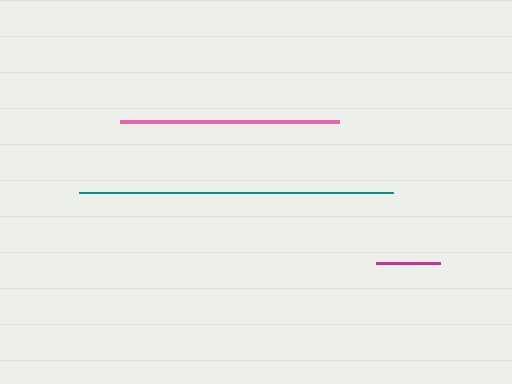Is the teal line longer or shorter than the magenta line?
The teal line is longer than the magenta line.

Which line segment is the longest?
The teal line is the longest at approximately 314 pixels.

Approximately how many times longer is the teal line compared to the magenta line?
The teal line is approximately 4.9 times the length of the magenta line.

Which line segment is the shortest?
The magenta line is the shortest at approximately 64 pixels.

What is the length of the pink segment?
The pink segment is approximately 219 pixels long.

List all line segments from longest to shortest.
From longest to shortest: teal, pink, magenta.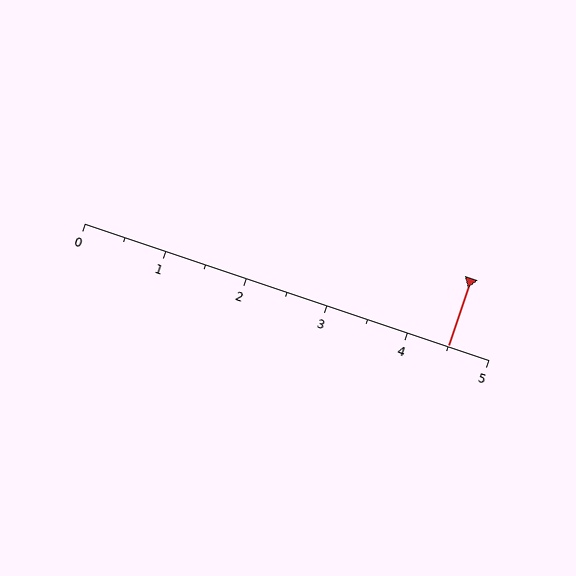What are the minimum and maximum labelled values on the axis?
The axis runs from 0 to 5.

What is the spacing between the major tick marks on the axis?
The major ticks are spaced 1 apart.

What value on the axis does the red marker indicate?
The marker indicates approximately 4.5.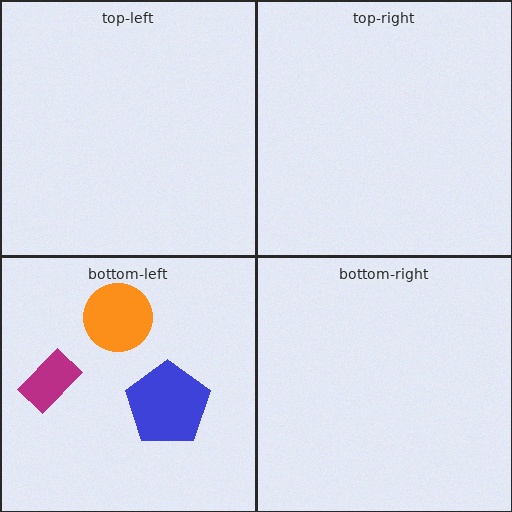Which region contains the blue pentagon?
The bottom-left region.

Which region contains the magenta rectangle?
The bottom-left region.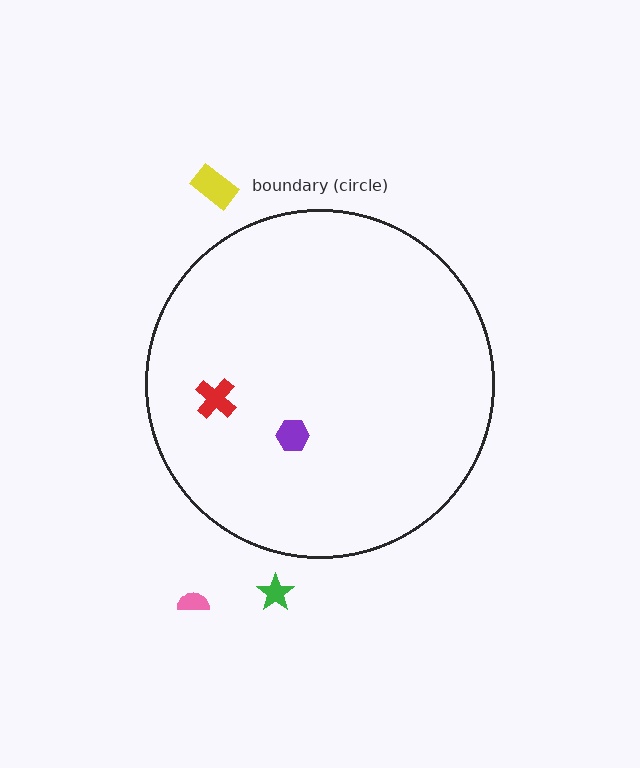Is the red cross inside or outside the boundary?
Inside.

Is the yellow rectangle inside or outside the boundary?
Outside.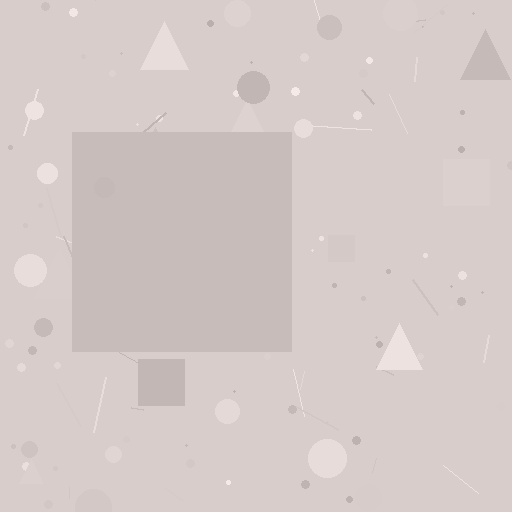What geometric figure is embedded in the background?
A square is embedded in the background.